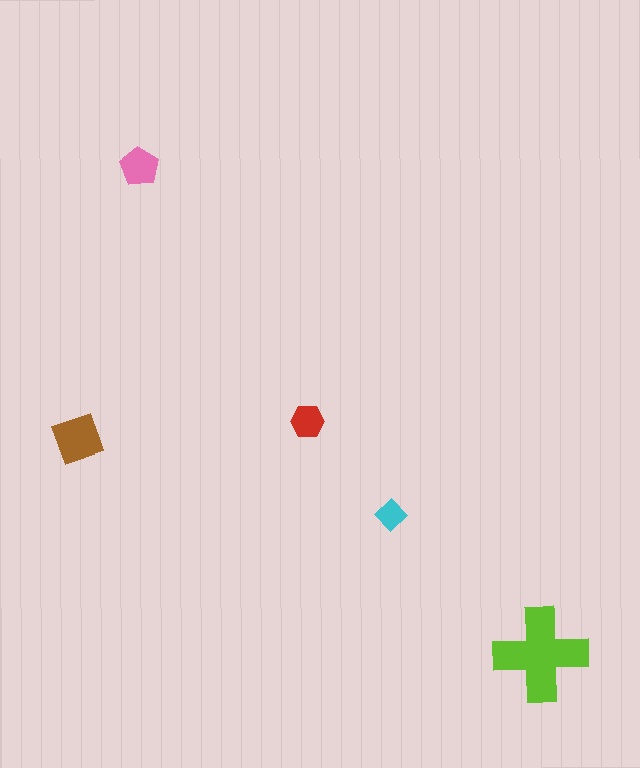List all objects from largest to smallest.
The lime cross, the brown square, the pink pentagon, the red hexagon, the cyan diamond.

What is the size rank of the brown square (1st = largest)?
2nd.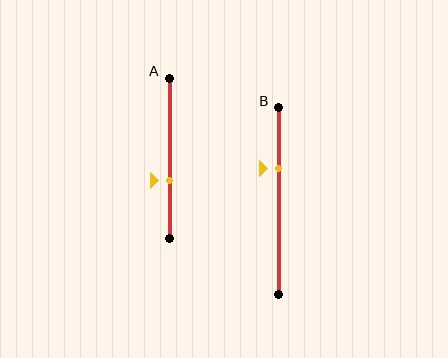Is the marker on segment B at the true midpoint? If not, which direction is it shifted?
No, the marker on segment B is shifted upward by about 17% of the segment length.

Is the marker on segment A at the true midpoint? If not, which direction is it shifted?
No, the marker on segment A is shifted downward by about 14% of the segment length.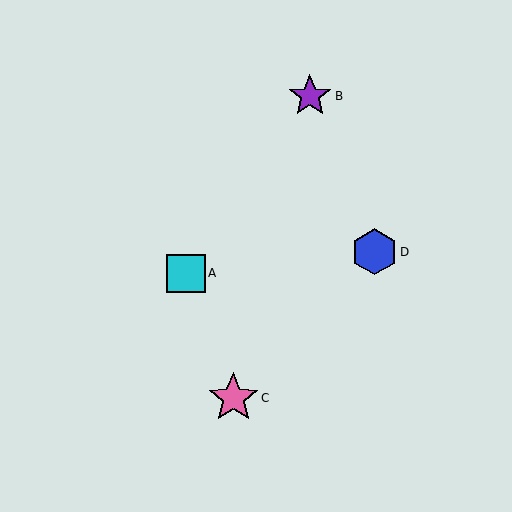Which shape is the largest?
The pink star (labeled C) is the largest.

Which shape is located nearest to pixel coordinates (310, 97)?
The purple star (labeled B) at (310, 96) is nearest to that location.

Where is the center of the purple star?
The center of the purple star is at (310, 96).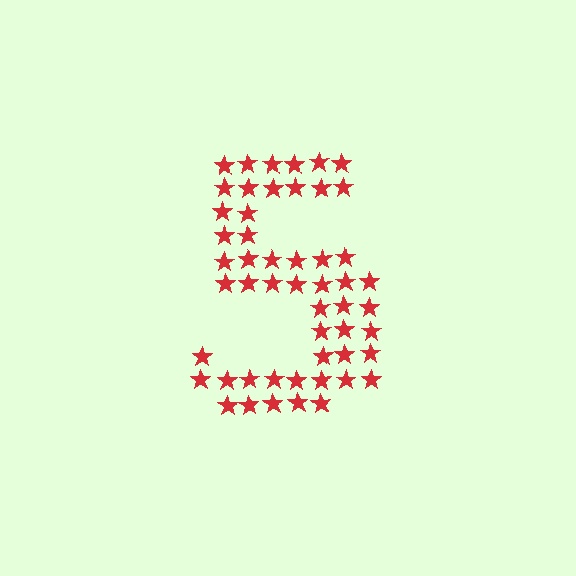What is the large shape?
The large shape is the digit 5.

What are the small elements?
The small elements are stars.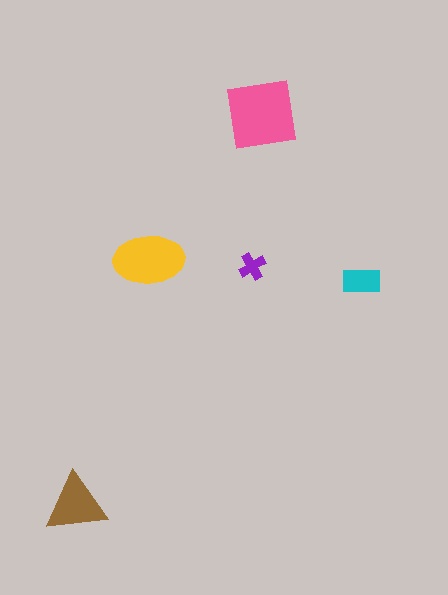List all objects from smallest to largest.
The purple cross, the cyan rectangle, the brown triangle, the yellow ellipse, the pink square.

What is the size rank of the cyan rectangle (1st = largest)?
4th.